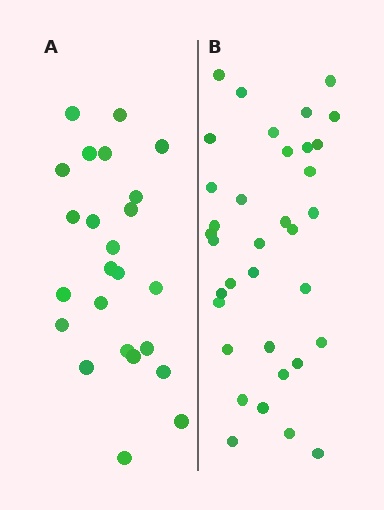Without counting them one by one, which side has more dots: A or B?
Region B (the right region) has more dots.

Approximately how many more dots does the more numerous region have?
Region B has roughly 12 or so more dots than region A.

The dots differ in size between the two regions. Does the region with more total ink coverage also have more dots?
No. Region A has more total ink coverage because its dots are larger, but region B actually contains more individual dots. Total area can be misleading — the number of items is what matters here.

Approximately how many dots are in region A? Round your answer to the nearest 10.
About 20 dots. (The exact count is 24, which rounds to 20.)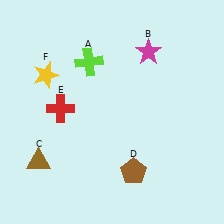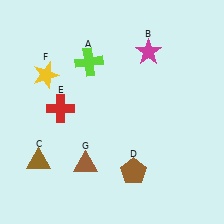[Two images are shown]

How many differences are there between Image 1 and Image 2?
There is 1 difference between the two images.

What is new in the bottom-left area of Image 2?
A brown triangle (G) was added in the bottom-left area of Image 2.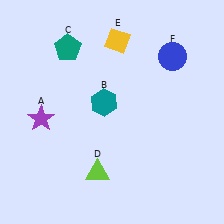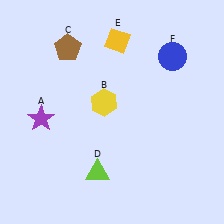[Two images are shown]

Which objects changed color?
B changed from teal to yellow. C changed from teal to brown.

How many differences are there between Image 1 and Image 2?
There are 2 differences between the two images.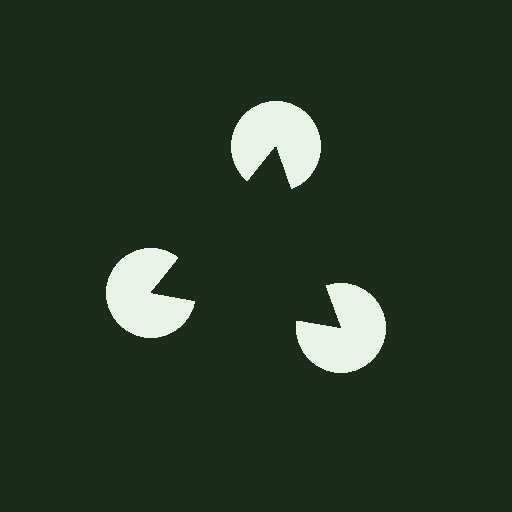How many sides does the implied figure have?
3 sides.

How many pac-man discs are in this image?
There are 3 — one at each vertex of the illusory triangle.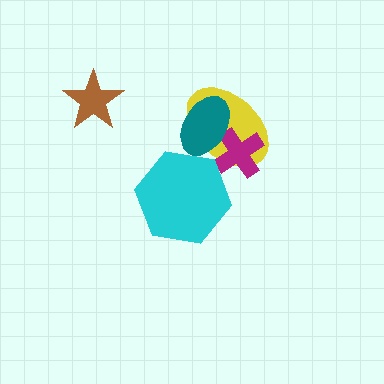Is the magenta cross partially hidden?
Yes, it is partially covered by another shape.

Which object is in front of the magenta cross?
The teal ellipse is in front of the magenta cross.